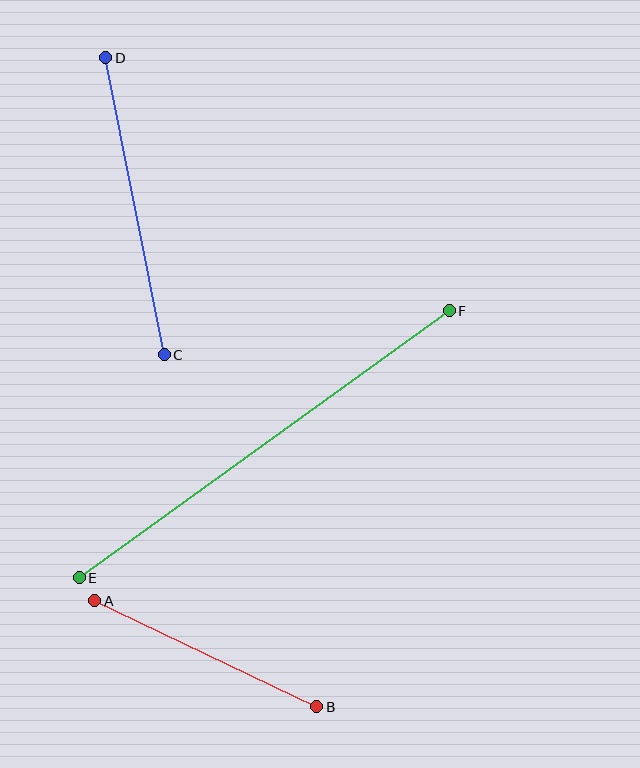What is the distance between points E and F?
The distance is approximately 456 pixels.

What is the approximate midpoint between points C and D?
The midpoint is at approximately (135, 206) pixels.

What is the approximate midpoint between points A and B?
The midpoint is at approximately (206, 654) pixels.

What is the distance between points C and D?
The distance is approximately 303 pixels.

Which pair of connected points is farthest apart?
Points E and F are farthest apart.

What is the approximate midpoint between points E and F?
The midpoint is at approximately (264, 444) pixels.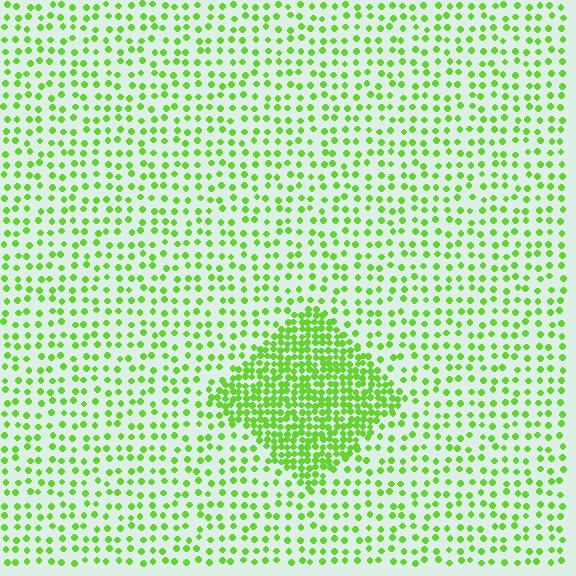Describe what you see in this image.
The image contains small lime elements arranged at two different densities. A diamond-shaped region is visible where the elements are more densely packed than the surrounding area.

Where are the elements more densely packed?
The elements are more densely packed inside the diamond boundary.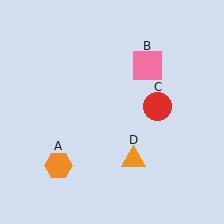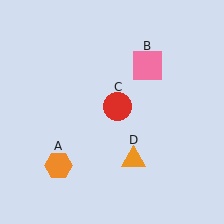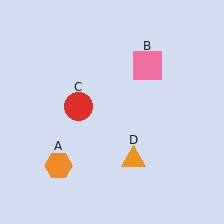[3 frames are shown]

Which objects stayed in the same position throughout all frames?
Orange hexagon (object A) and pink square (object B) and orange triangle (object D) remained stationary.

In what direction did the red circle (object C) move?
The red circle (object C) moved left.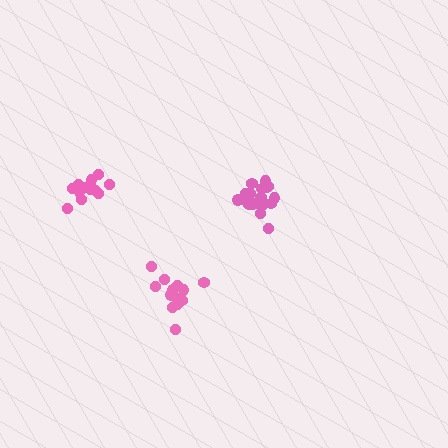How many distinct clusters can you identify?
There are 3 distinct clusters.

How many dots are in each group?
Group 1: 13 dots, Group 2: 18 dots, Group 3: 14 dots (45 total).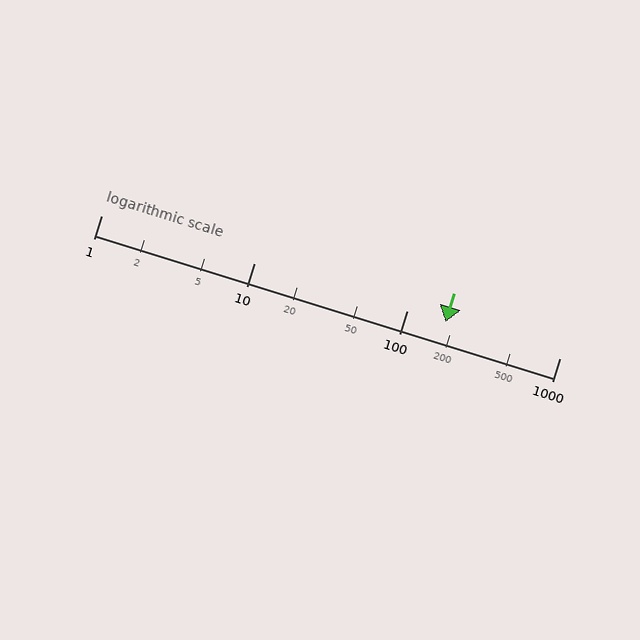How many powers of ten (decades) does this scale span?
The scale spans 3 decades, from 1 to 1000.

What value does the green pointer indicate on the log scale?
The pointer indicates approximately 180.